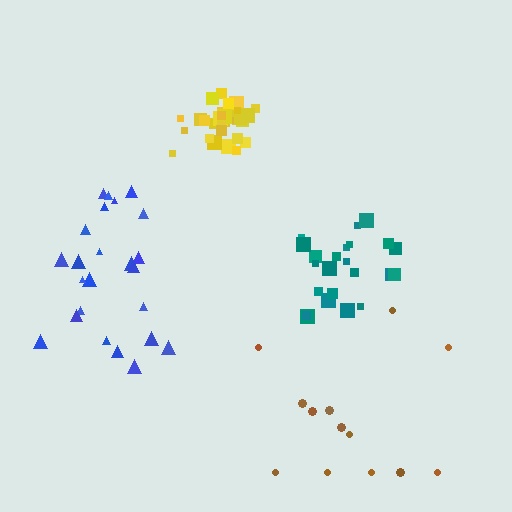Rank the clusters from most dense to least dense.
yellow, teal, blue, brown.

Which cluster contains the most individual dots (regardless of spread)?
Yellow (29).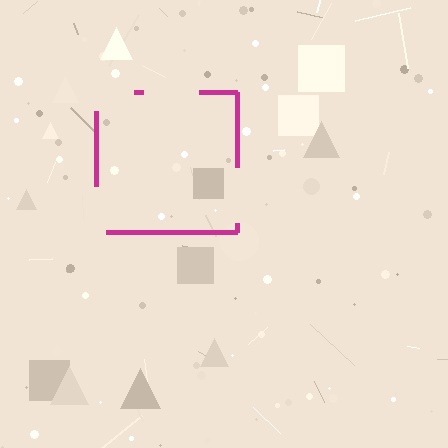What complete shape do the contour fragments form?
The contour fragments form a square.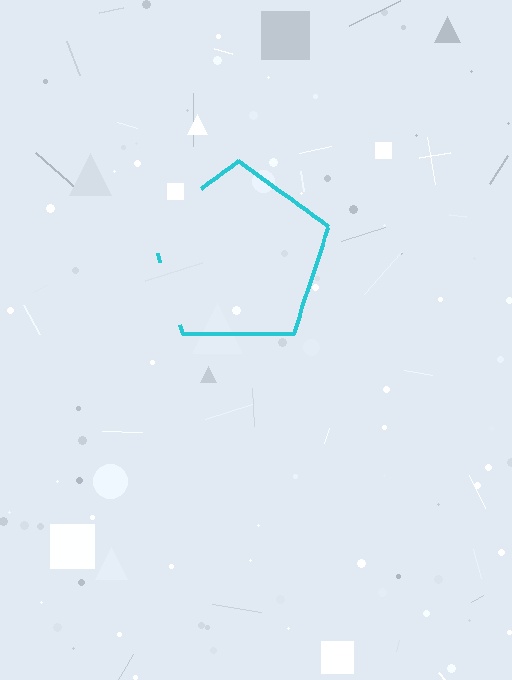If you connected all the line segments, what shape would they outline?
They would outline a pentagon.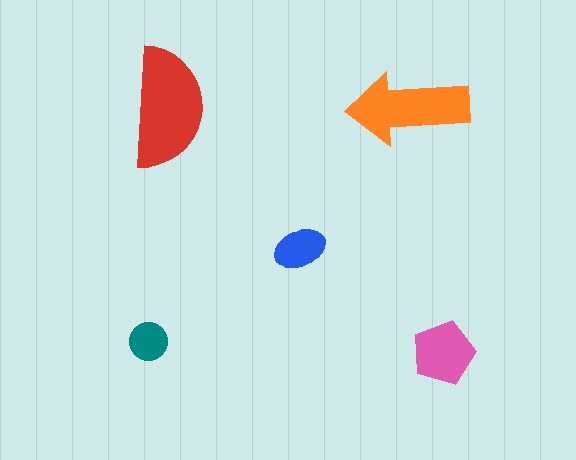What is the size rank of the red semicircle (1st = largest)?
1st.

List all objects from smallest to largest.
The teal circle, the blue ellipse, the pink pentagon, the orange arrow, the red semicircle.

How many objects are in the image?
There are 5 objects in the image.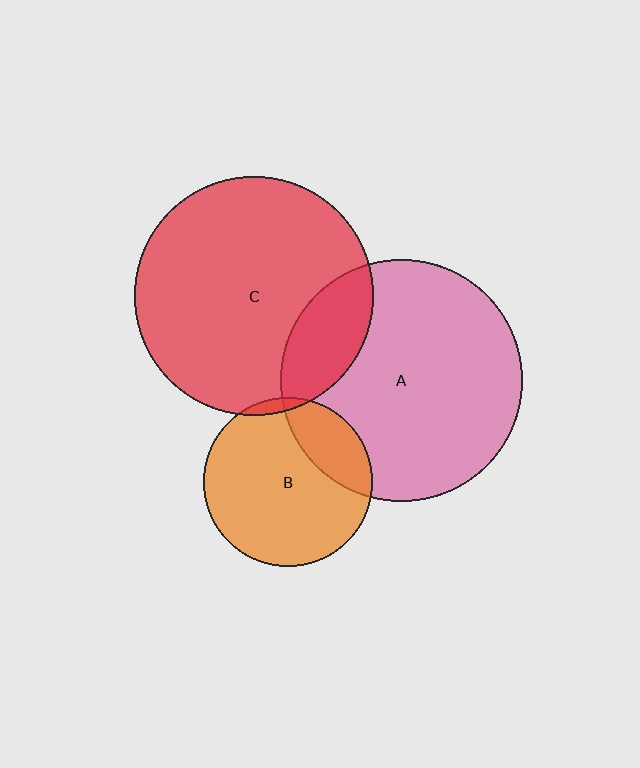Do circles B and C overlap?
Yes.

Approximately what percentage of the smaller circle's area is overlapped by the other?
Approximately 5%.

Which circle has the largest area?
Circle A (pink).